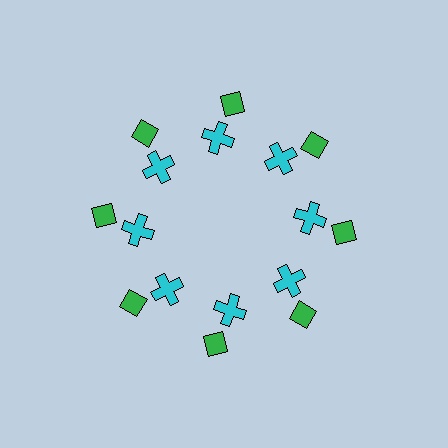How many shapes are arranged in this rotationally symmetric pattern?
There are 16 shapes, arranged in 8 groups of 2.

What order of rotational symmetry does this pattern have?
This pattern has 8-fold rotational symmetry.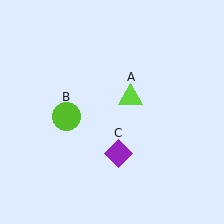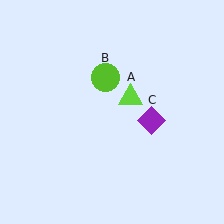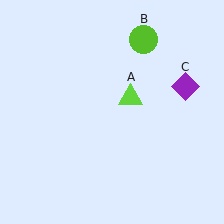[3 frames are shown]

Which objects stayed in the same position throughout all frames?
Lime triangle (object A) remained stationary.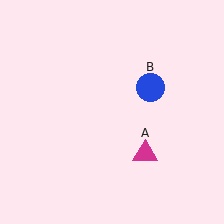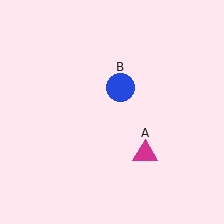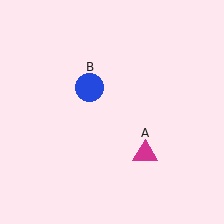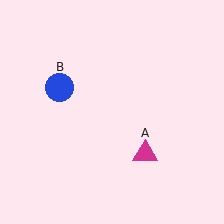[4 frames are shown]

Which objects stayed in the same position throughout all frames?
Magenta triangle (object A) remained stationary.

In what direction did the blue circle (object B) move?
The blue circle (object B) moved left.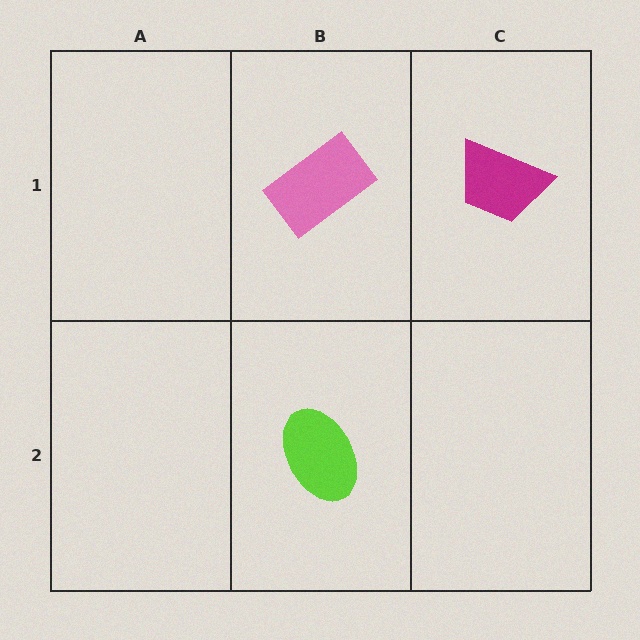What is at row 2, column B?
A lime ellipse.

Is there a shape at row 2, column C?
No, that cell is empty.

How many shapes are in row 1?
2 shapes.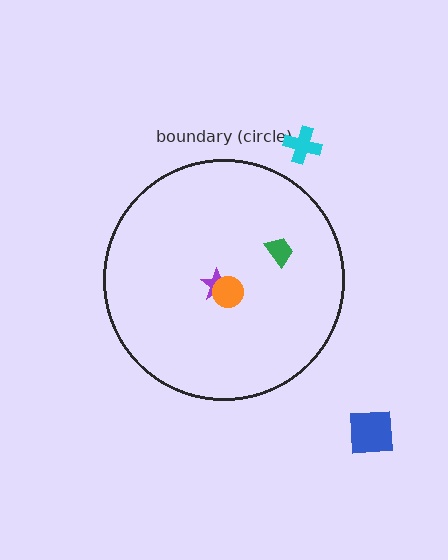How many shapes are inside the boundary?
3 inside, 2 outside.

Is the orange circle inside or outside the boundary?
Inside.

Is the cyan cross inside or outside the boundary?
Outside.